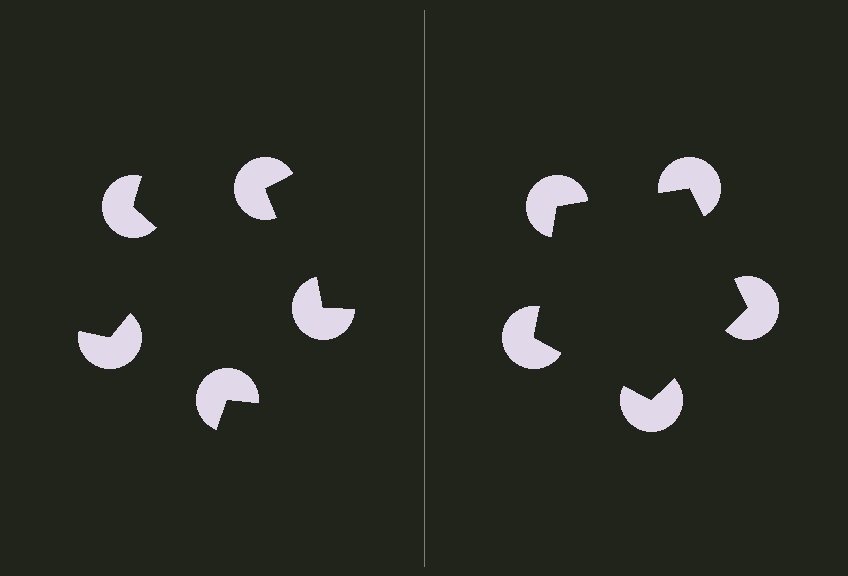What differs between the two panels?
The pac-man discs are positioned identically on both sides; only the wedge orientations differ. On the right they align to a pentagon; on the left they are misaligned.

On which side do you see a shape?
An illusory pentagon appears on the right side. On the left side the wedge cuts are rotated, so no coherent shape forms.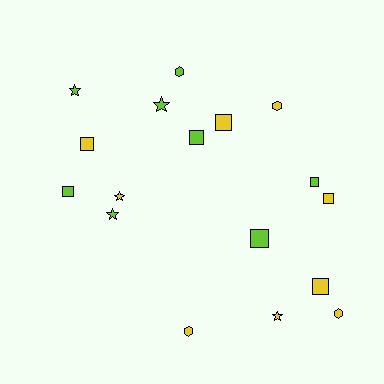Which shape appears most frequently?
Square, with 8 objects.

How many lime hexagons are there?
There is 1 lime hexagon.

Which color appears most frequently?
Yellow, with 9 objects.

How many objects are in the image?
There are 17 objects.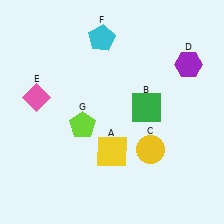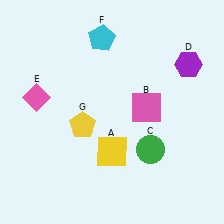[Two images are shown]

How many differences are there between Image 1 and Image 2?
There are 3 differences between the two images.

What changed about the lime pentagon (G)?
In Image 1, G is lime. In Image 2, it changed to yellow.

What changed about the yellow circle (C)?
In Image 1, C is yellow. In Image 2, it changed to green.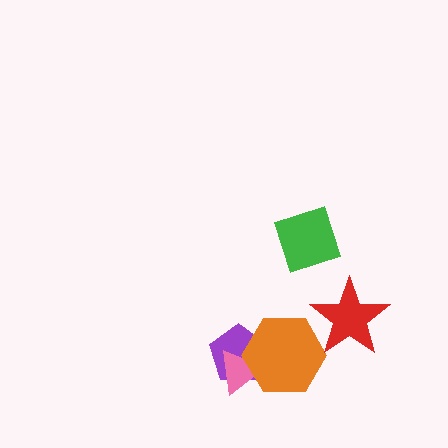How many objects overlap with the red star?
1 object overlaps with the red star.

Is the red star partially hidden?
No, no other shape covers it.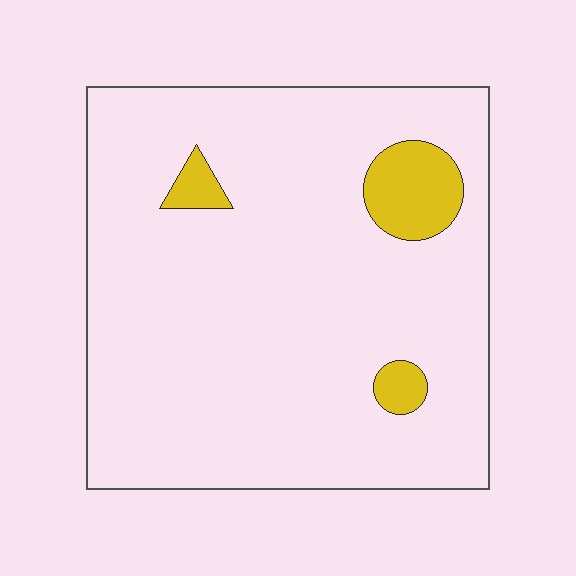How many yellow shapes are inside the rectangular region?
3.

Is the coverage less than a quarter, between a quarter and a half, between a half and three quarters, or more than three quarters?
Less than a quarter.